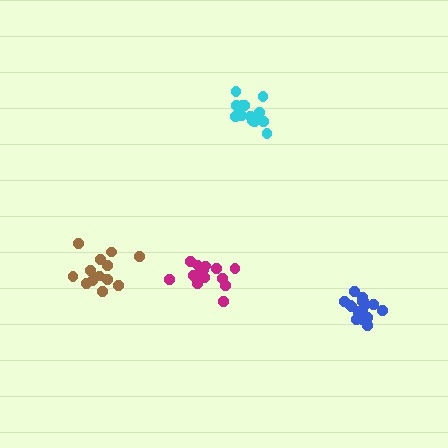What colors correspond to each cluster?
The clusters are colored: cyan, magenta, blue, brown.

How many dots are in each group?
Group 1: 13 dots, Group 2: 15 dots, Group 3: 19 dots, Group 4: 13 dots (60 total).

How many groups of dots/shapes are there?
There are 4 groups.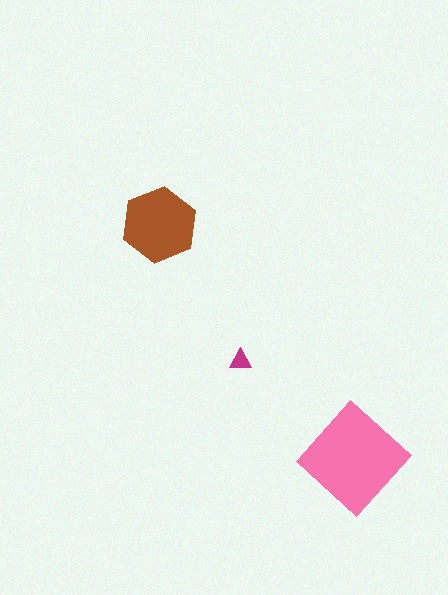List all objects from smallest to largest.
The magenta triangle, the brown hexagon, the pink diamond.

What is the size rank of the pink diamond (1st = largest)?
1st.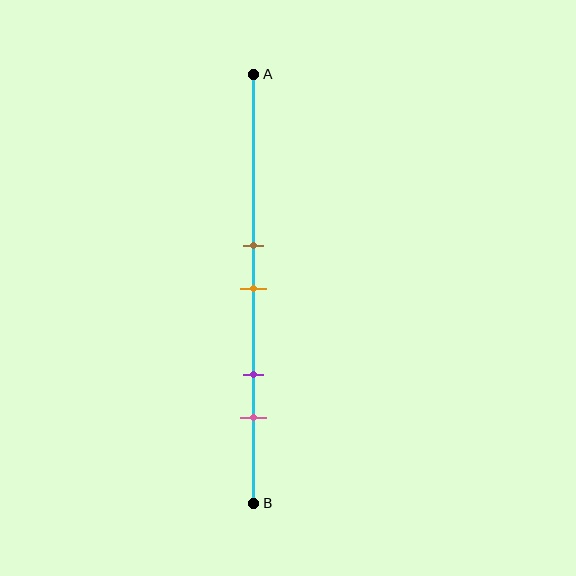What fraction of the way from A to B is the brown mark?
The brown mark is approximately 40% (0.4) of the way from A to B.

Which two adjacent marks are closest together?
The brown and orange marks are the closest adjacent pair.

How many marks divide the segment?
There are 4 marks dividing the segment.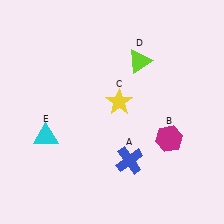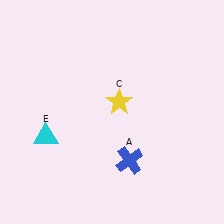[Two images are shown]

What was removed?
The magenta hexagon (B), the lime triangle (D) were removed in Image 2.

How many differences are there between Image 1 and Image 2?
There are 2 differences between the two images.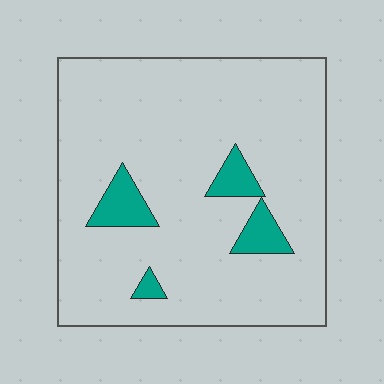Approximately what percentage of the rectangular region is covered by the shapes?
Approximately 10%.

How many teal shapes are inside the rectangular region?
4.